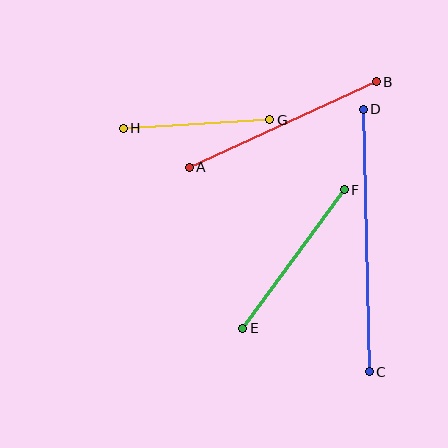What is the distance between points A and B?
The distance is approximately 206 pixels.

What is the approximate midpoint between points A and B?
The midpoint is at approximately (283, 125) pixels.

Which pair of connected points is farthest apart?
Points C and D are farthest apart.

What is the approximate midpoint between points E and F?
The midpoint is at approximately (294, 259) pixels.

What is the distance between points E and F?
The distance is approximately 172 pixels.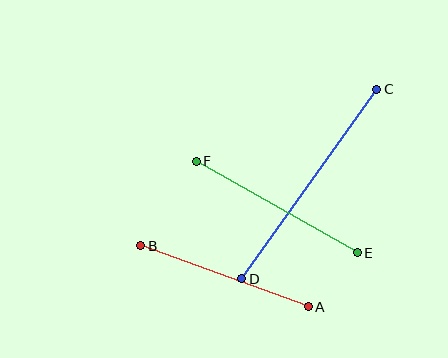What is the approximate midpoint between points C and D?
The midpoint is at approximately (309, 184) pixels.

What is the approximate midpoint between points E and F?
The midpoint is at approximately (277, 207) pixels.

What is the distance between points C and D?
The distance is approximately 233 pixels.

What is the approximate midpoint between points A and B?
The midpoint is at approximately (224, 276) pixels.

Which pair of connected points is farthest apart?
Points C and D are farthest apart.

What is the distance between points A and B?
The distance is approximately 178 pixels.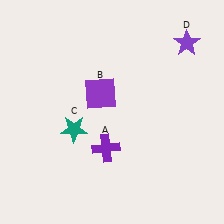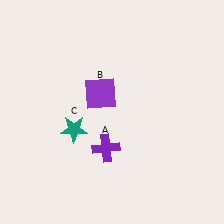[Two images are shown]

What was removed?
The purple star (D) was removed in Image 2.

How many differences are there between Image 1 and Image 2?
There is 1 difference between the two images.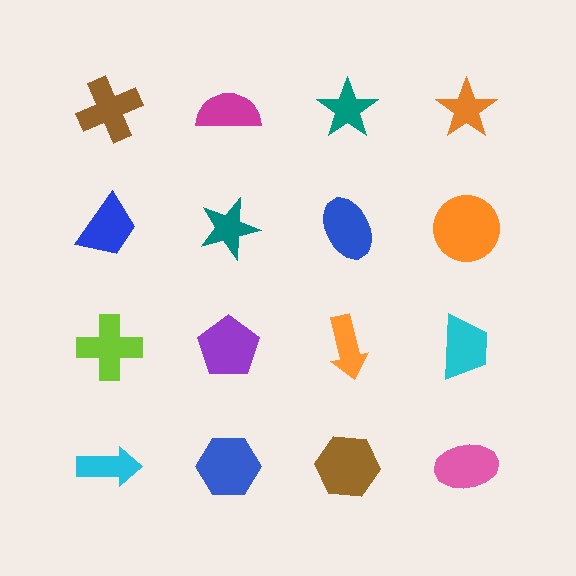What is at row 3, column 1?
A lime cross.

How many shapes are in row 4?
4 shapes.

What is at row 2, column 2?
A teal star.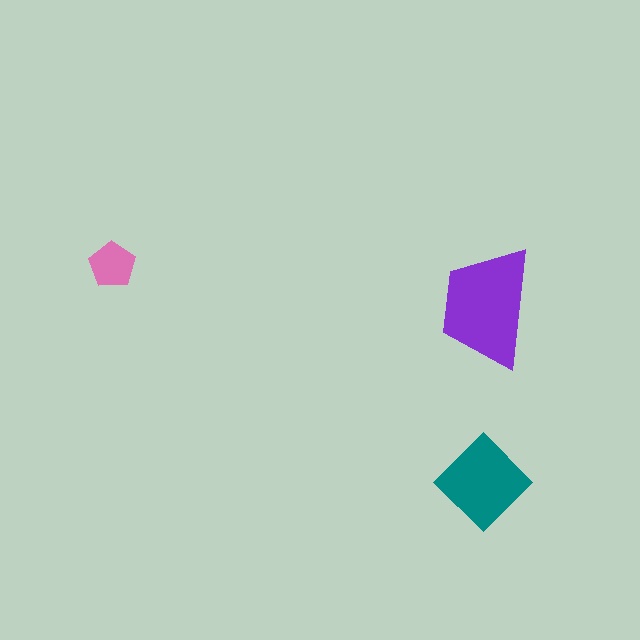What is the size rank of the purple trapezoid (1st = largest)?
1st.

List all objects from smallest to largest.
The pink pentagon, the teal diamond, the purple trapezoid.